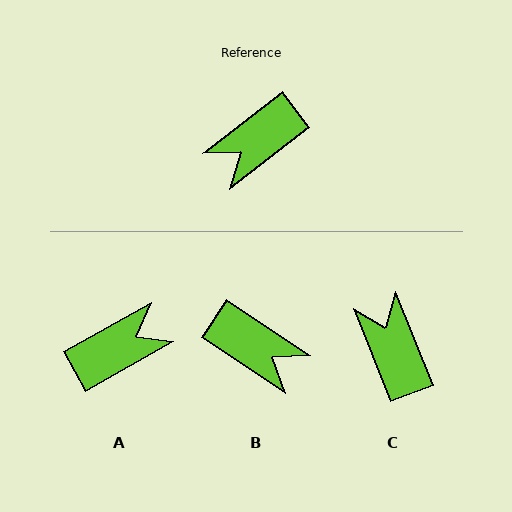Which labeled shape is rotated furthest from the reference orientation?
A, about 172 degrees away.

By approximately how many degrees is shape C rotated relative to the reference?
Approximately 106 degrees clockwise.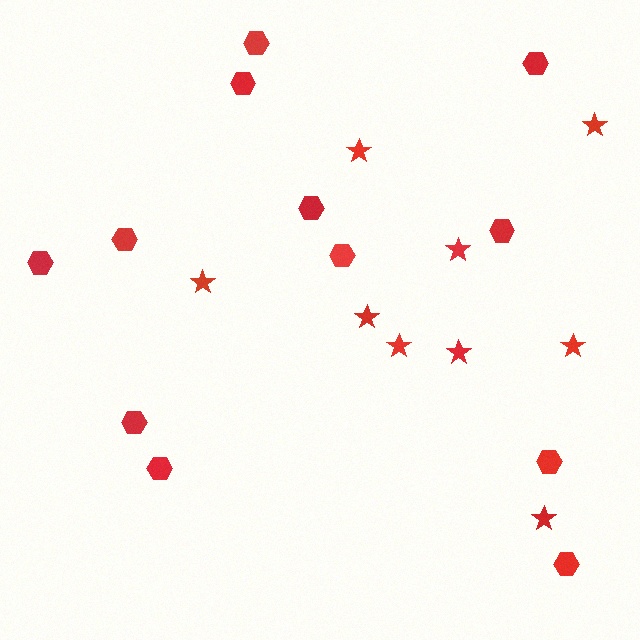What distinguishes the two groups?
There are 2 groups: one group of hexagons (12) and one group of stars (9).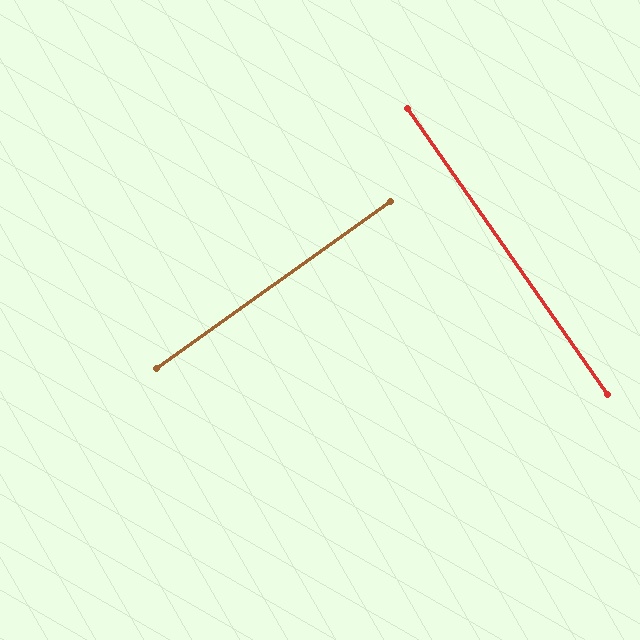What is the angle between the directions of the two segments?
Approximately 90 degrees.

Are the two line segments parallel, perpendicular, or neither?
Perpendicular — they meet at approximately 90°.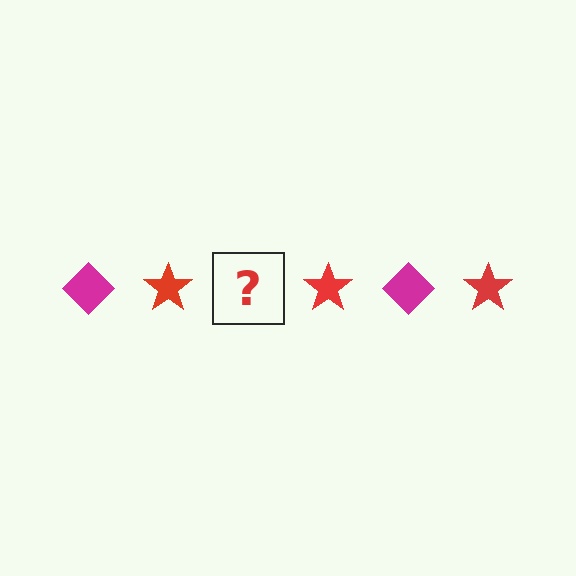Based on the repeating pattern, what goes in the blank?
The blank should be a magenta diamond.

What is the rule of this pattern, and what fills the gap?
The rule is that the pattern alternates between magenta diamond and red star. The gap should be filled with a magenta diamond.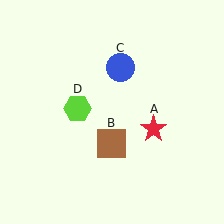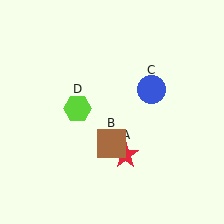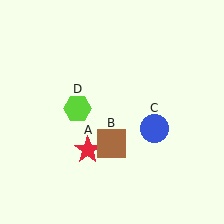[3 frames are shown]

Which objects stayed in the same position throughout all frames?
Brown square (object B) and lime hexagon (object D) remained stationary.